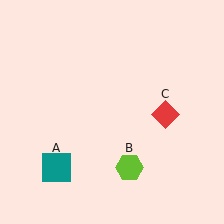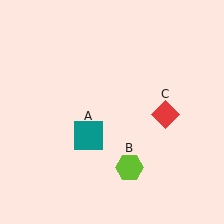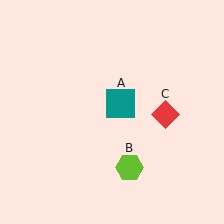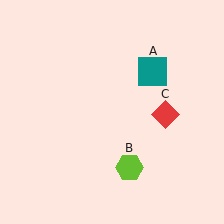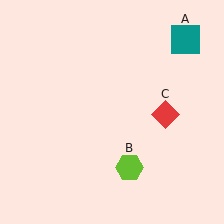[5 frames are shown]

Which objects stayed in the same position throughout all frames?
Lime hexagon (object B) and red diamond (object C) remained stationary.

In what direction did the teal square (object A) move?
The teal square (object A) moved up and to the right.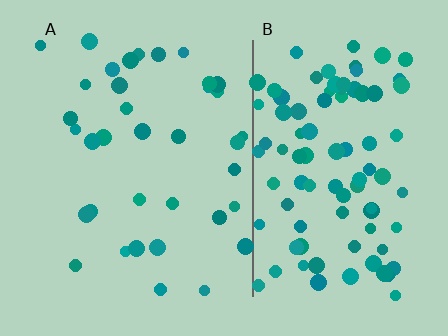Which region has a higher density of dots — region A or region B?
B (the right).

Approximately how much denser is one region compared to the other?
Approximately 2.6× — region B over region A.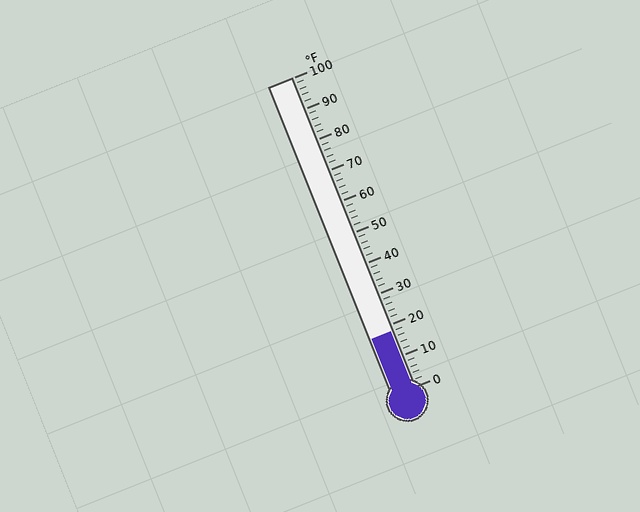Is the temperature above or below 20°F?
The temperature is below 20°F.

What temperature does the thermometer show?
The thermometer shows approximately 18°F.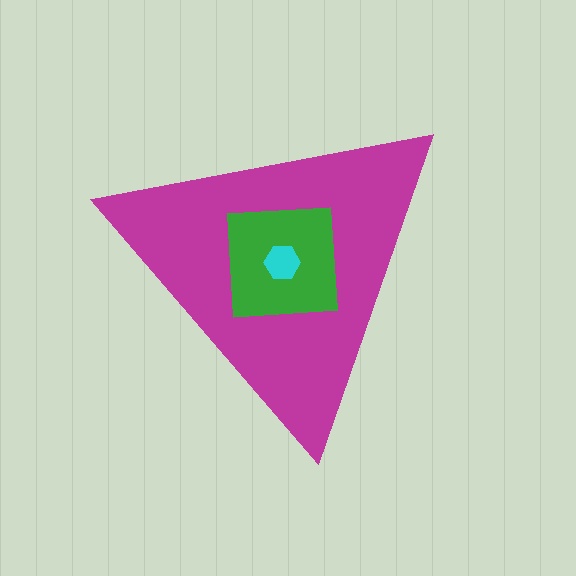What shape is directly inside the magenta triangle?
The green square.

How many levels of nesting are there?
3.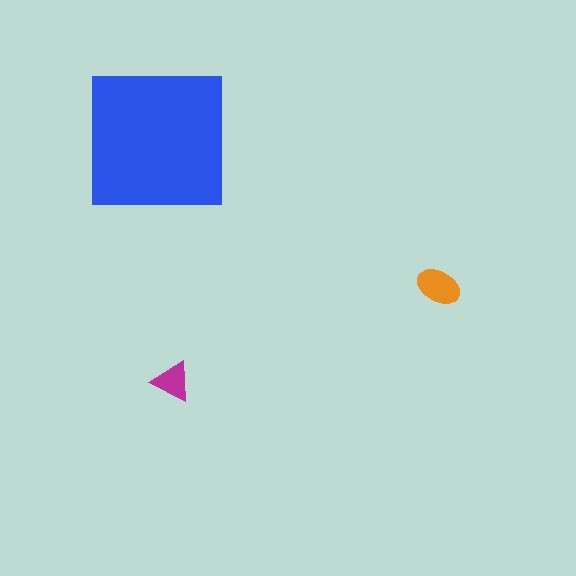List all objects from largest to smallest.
The blue square, the orange ellipse, the magenta triangle.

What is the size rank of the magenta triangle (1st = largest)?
3rd.